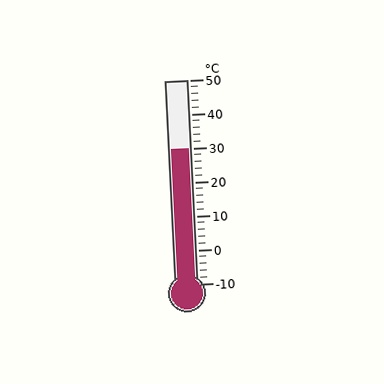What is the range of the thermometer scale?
The thermometer scale ranges from -10°C to 50°C.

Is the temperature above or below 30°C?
The temperature is at 30°C.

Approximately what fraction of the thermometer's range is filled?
The thermometer is filled to approximately 65% of its range.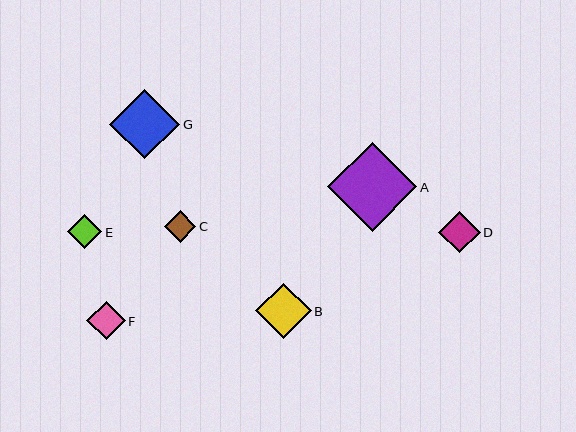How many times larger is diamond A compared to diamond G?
Diamond A is approximately 1.3 times the size of diamond G.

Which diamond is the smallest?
Diamond C is the smallest with a size of approximately 31 pixels.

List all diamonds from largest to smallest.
From largest to smallest: A, G, B, D, F, E, C.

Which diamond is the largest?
Diamond A is the largest with a size of approximately 89 pixels.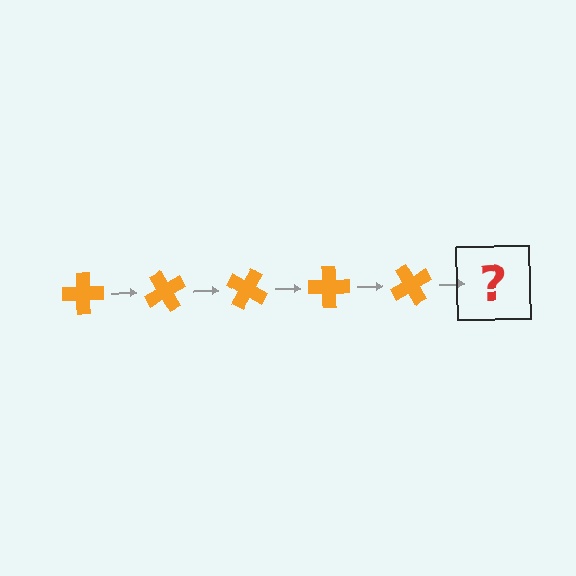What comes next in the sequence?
The next element should be an orange cross rotated 300 degrees.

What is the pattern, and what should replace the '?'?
The pattern is that the cross rotates 60 degrees each step. The '?' should be an orange cross rotated 300 degrees.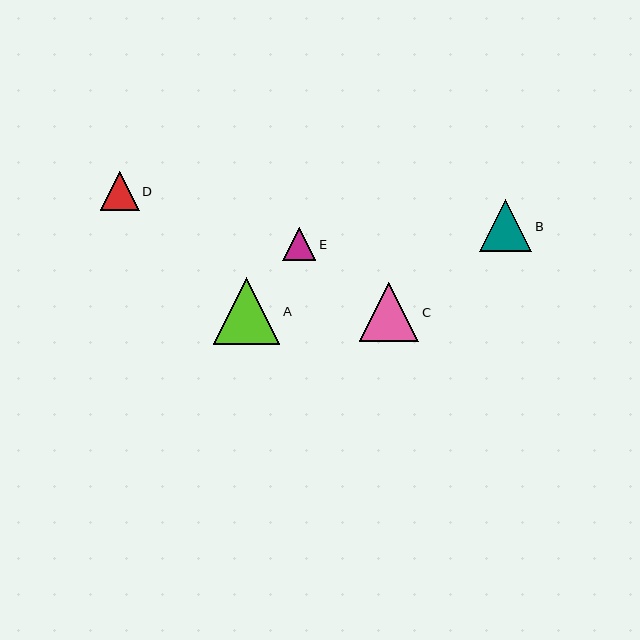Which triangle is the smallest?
Triangle E is the smallest with a size of approximately 33 pixels.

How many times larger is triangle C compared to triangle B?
Triangle C is approximately 1.1 times the size of triangle B.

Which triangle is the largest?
Triangle A is the largest with a size of approximately 66 pixels.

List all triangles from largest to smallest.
From largest to smallest: A, C, B, D, E.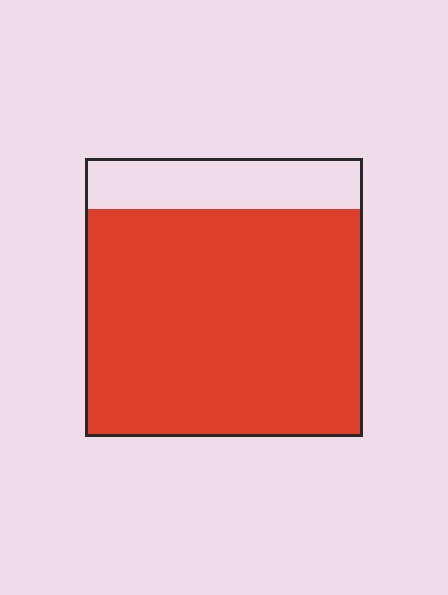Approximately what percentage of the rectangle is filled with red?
Approximately 80%.